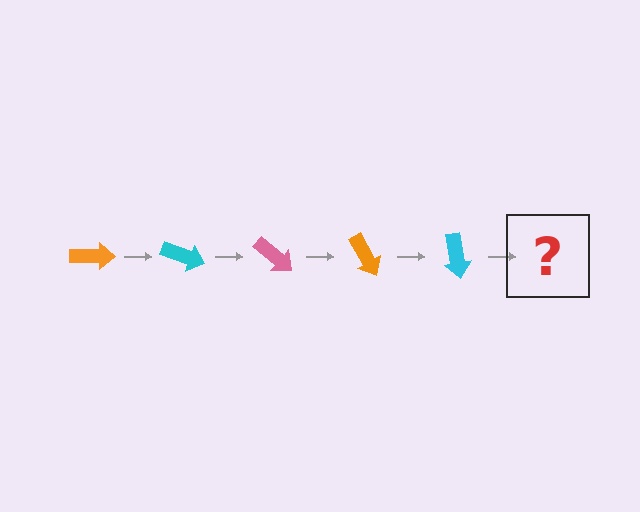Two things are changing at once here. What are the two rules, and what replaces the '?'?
The two rules are that it rotates 20 degrees each step and the color cycles through orange, cyan, and pink. The '?' should be a pink arrow, rotated 100 degrees from the start.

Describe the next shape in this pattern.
It should be a pink arrow, rotated 100 degrees from the start.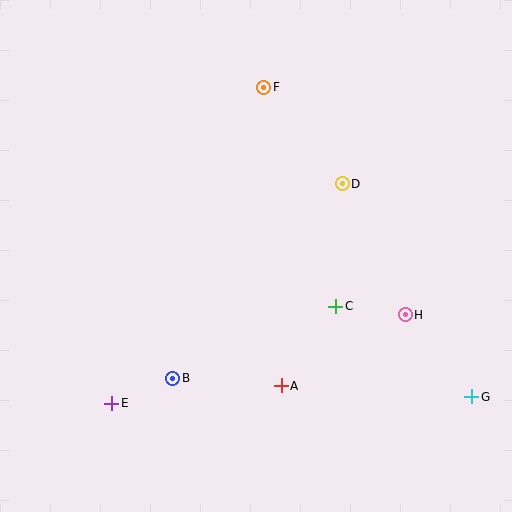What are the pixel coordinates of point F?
Point F is at (264, 87).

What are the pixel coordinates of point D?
Point D is at (342, 184).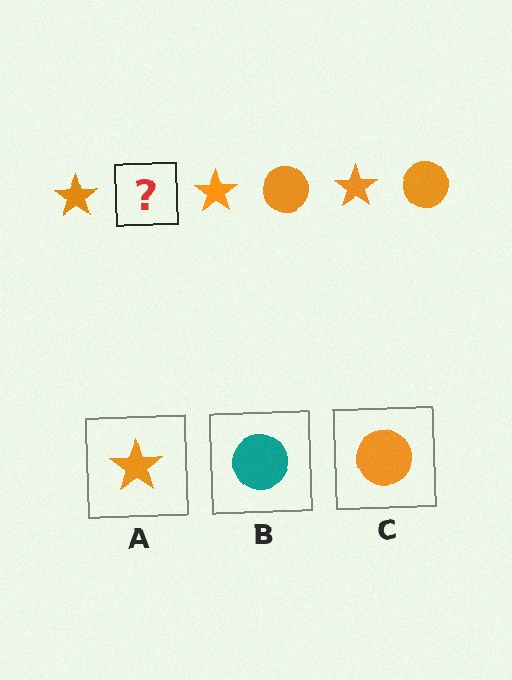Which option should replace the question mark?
Option C.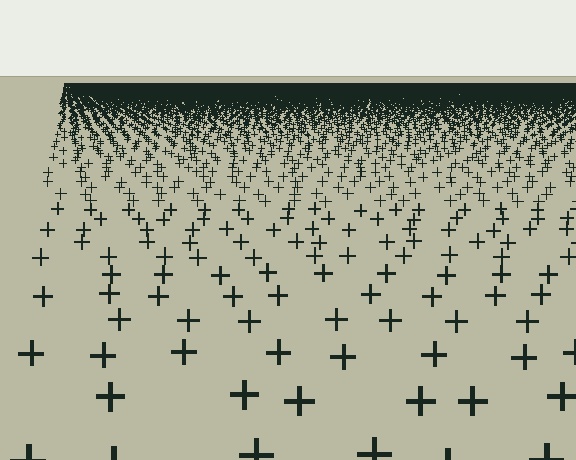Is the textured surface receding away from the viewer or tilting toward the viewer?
The surface is receding away from the viewer. Texture elements get smaller and denser toward the top.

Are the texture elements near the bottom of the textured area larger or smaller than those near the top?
Larger. Near the bottom, elements are closer to the viewer and appear at a bigger on-screen size.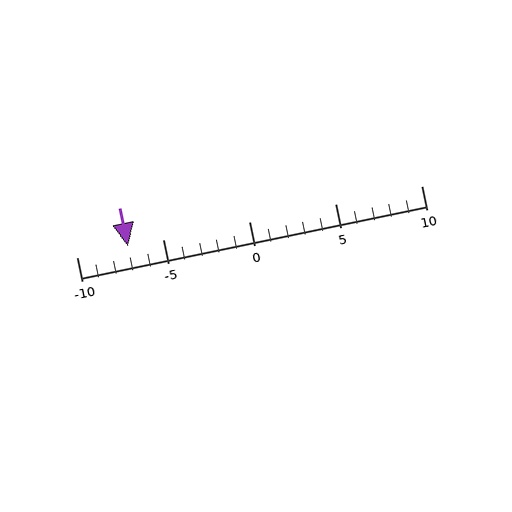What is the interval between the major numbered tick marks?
The major tick marks are spaced 5 units apart.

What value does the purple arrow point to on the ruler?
The purple arrow points to approximately -7.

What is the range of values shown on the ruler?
The ruler shows values from -10 to 10.